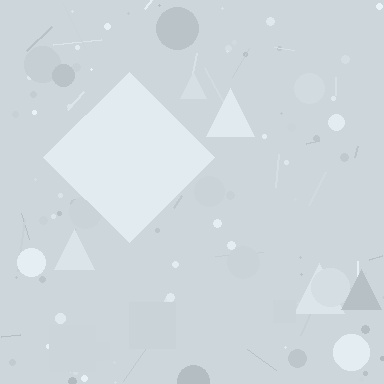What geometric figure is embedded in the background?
A diamond is embedded in the background.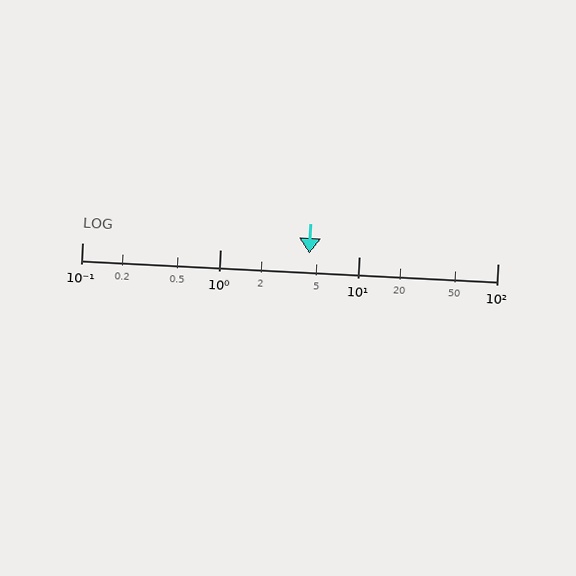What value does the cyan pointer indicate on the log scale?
The pointer indicates approximately 4.4.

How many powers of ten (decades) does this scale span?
The scale spans 3 decades, from 0.1 to 100.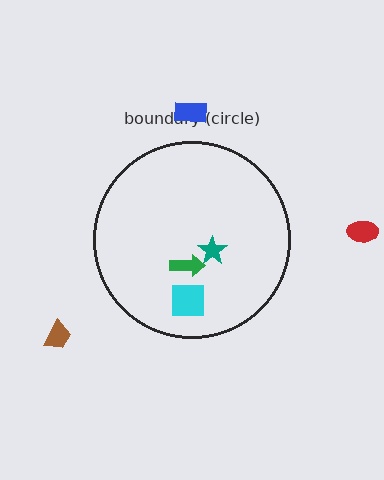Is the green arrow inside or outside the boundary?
Inside.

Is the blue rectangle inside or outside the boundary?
Outside.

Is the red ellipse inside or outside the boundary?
Outside.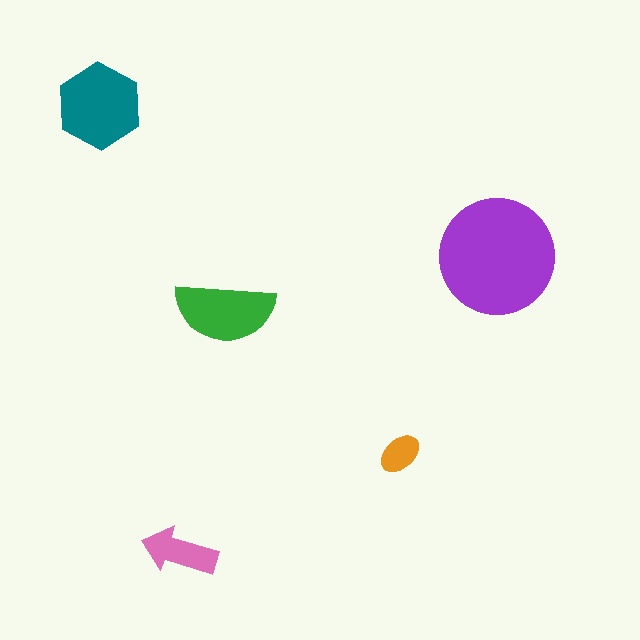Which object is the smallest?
The orange ellipse.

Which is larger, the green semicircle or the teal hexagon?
The teal hexagon.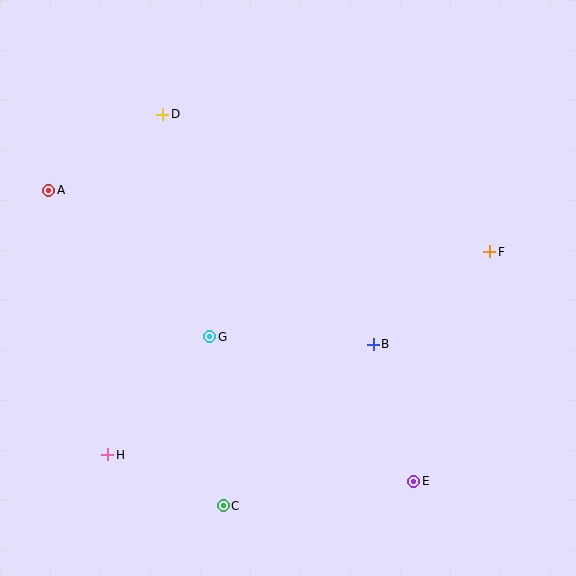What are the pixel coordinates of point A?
Point A is at (49, 190).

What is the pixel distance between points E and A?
The distance between E and A is 467 pixels.